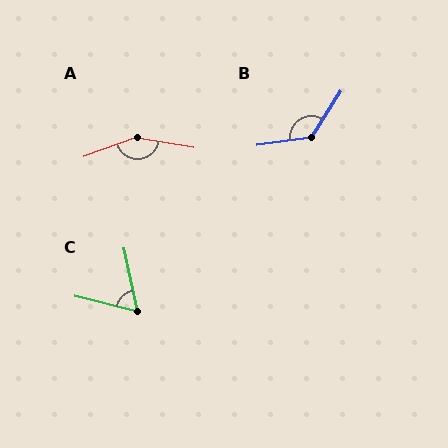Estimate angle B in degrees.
Approximately 130 degrees.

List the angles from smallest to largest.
C (64°), B (130°), A (151°).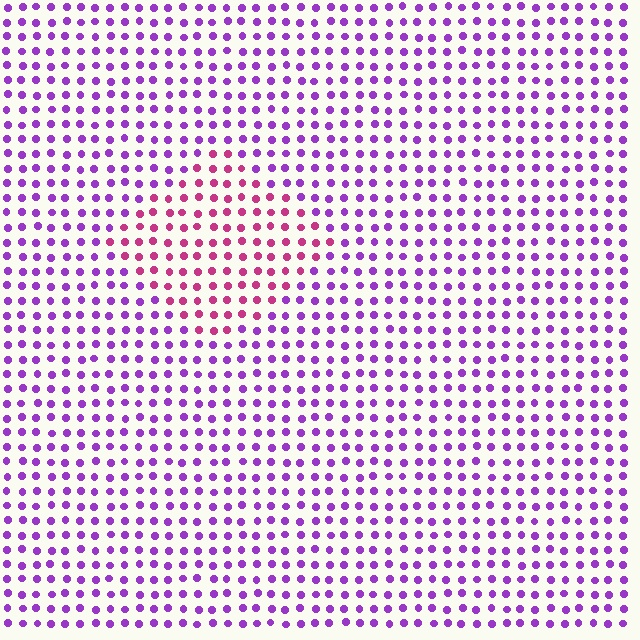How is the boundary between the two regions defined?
The boundary is defined purely by a slight shift in hue (about 46 degrees). Spacing, size, and orientation are identical on both sides.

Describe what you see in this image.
The image is filled with small purple elements in a uniform arrangement. A diamond-shaped region is visible where the elements are tinted to a slightly different hue, forming a subtle color boundary.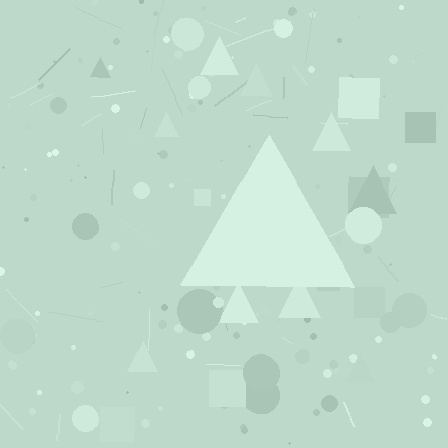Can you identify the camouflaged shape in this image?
The camouflaged shape is a triangle.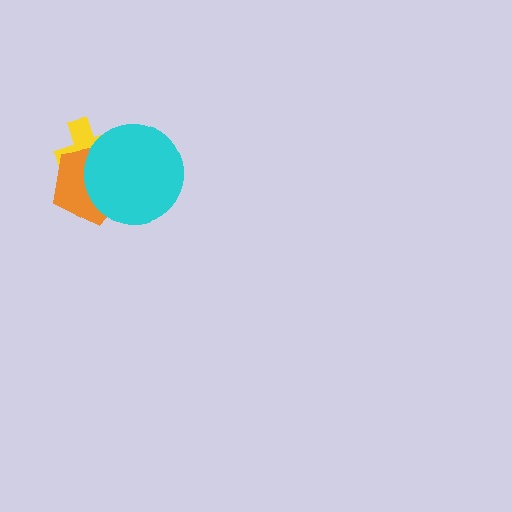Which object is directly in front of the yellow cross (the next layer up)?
The orange pentagon is directly in front of the yellow cross.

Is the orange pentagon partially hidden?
Yes, it is partially covered by another shape.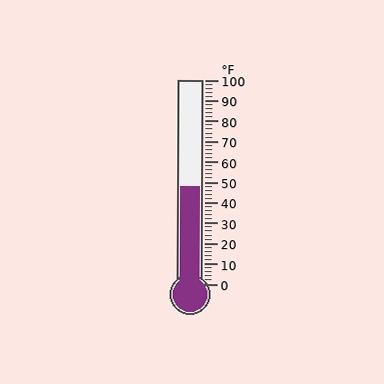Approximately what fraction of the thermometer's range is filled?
The thermometer is filled to approximately 50% of its range.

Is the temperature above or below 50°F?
The temperature is below 50°F.